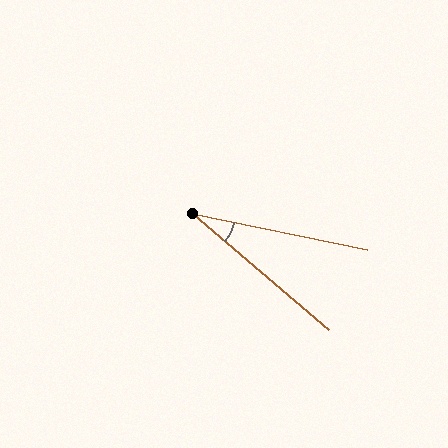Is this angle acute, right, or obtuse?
It is acute.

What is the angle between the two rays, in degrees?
Approximately 29 degrees.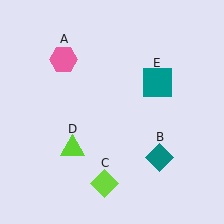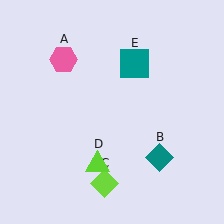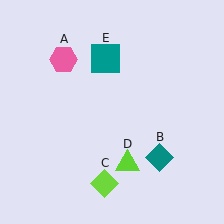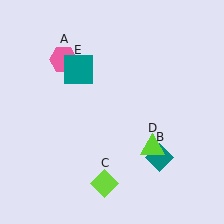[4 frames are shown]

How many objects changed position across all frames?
2 objects changed position: lime triangle (object D), teal square (object E).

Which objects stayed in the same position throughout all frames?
Pink hexagon (object A) and teal diamond (object B) and lime diamond (object C) remained stationary.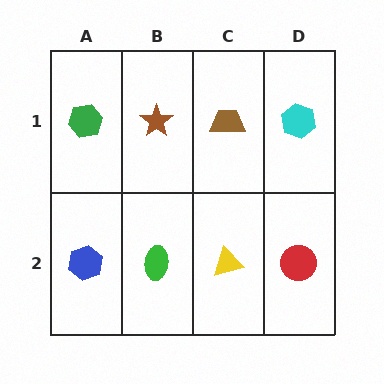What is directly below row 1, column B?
A green ellipse.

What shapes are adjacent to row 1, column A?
A blue hexagon (row 2, column A), a brown star (row 1, column B).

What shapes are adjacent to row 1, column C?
A yellow triangle (row 2, column C), a brown star (row 1, column B), a cyan hexagon (row 1, column D).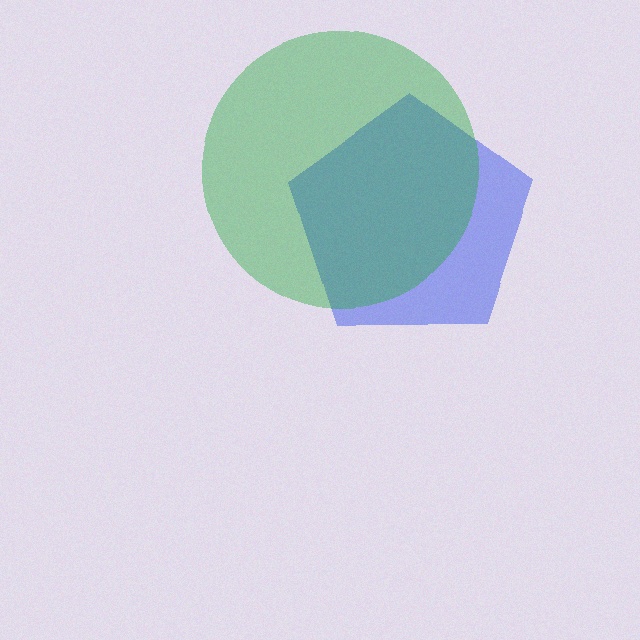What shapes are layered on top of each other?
The layered shapes are: a blue pentagon, a green circle.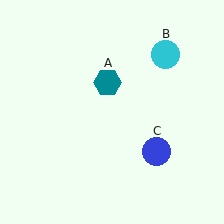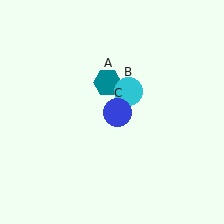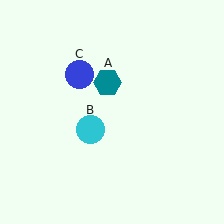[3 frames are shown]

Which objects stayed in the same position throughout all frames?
Teal hexagon (object A) remained stationary.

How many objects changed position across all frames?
2 objects changed position: cyan circle (object B), blue circle (object C).